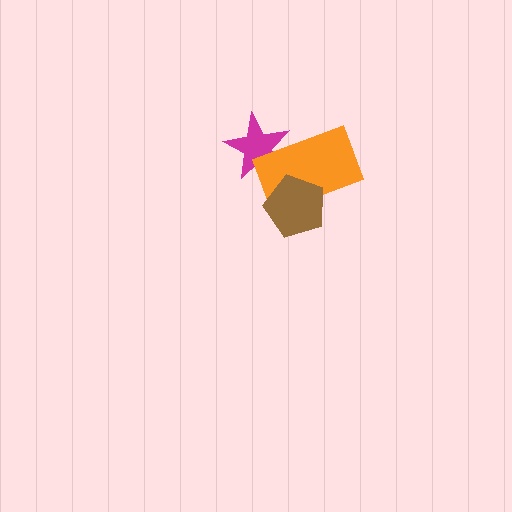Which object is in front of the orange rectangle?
The brown pentagon is in front of the orange rectangle.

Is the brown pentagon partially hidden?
No, no other shape covers it.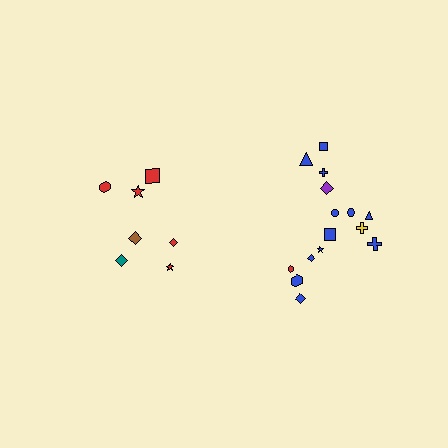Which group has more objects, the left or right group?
The right group.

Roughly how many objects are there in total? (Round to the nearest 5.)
Roughly 20 objects in total.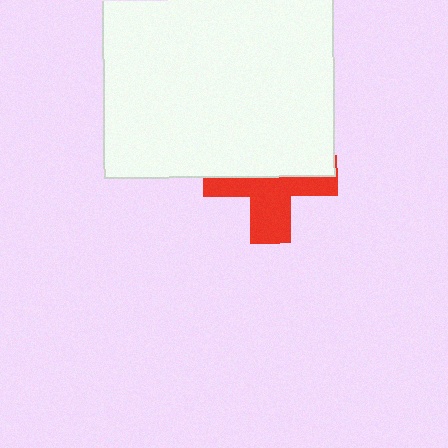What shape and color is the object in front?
The object in front is a white rectangle.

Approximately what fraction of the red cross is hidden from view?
Roughly 51% of the red cross is hidden behind the white rectangle.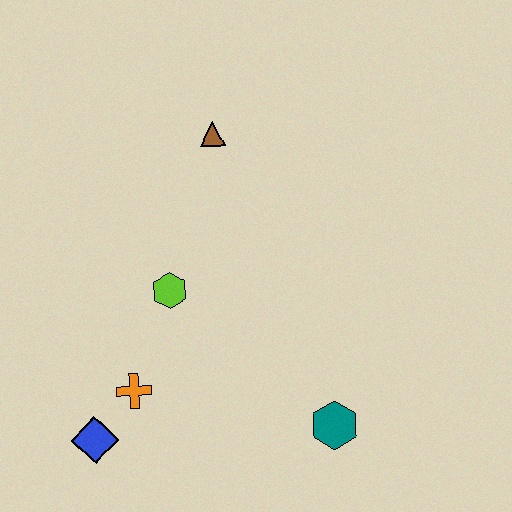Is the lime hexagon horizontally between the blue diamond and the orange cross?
No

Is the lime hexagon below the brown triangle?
Yes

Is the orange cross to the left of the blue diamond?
No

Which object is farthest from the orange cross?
The brown triangle is farthest from the orange cross.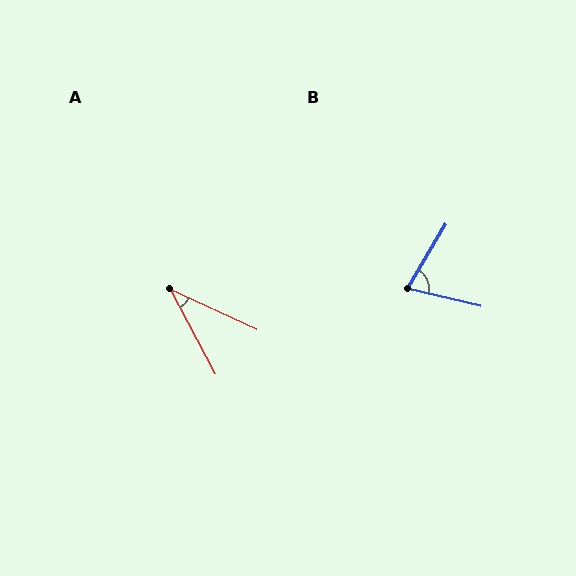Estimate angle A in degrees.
Approximately 37 degrees.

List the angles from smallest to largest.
A (37°), B (72°).